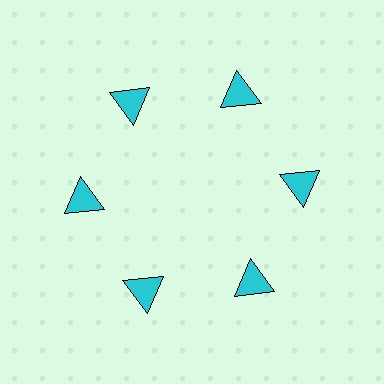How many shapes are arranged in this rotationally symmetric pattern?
There are 6 shapes, arranged in 6 groups of 1.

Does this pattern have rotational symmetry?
Yes, this pattern has 6-fold rotational symmetry. It looks the same after rotating 60 degrees around the center.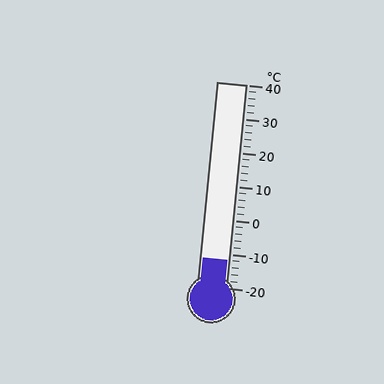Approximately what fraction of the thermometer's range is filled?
The thermometer is filled to approximately 15% of its range.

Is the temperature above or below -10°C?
The temperature is below -10°C.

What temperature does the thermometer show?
The thermometer shows approximately -12°C.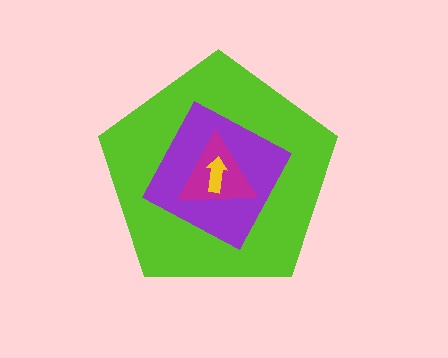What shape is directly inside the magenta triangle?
The yellow arrow.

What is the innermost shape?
The yellow arrow.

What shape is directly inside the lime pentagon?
The purple diamond.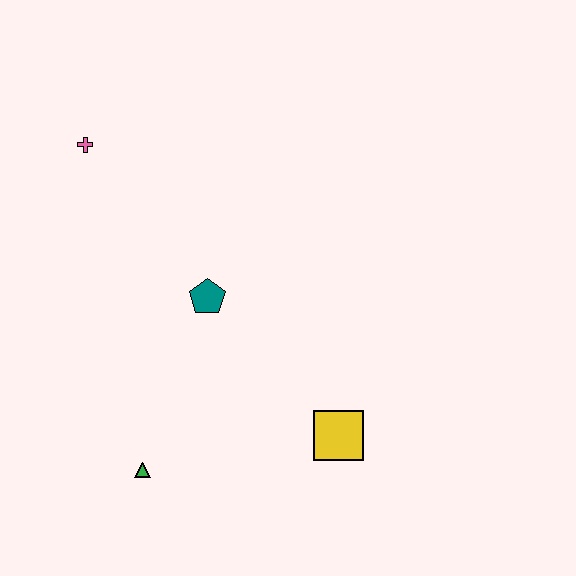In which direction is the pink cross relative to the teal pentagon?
The pink cross is above the teal pentagon.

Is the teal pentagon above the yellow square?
Yes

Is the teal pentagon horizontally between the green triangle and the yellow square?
Yes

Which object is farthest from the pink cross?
The yellow square is farthest from the pink cross.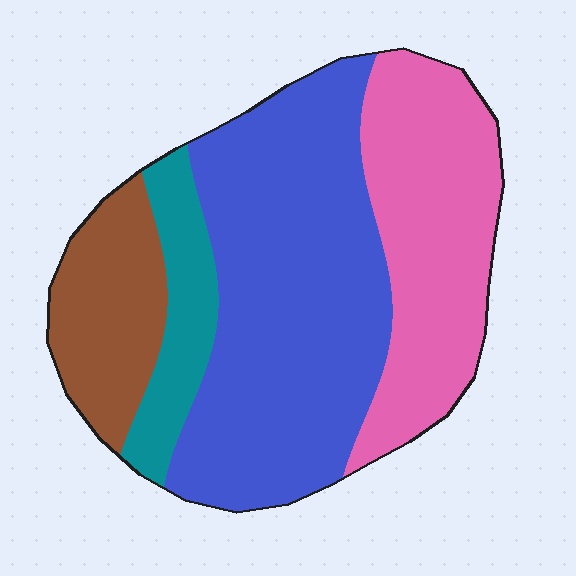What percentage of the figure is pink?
Pink takes up about one quarter (1/4) of the figure.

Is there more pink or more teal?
Pink.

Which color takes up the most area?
Blue, at roughly 45%.